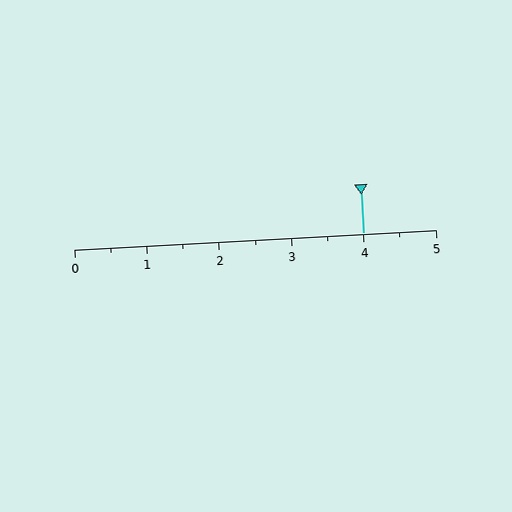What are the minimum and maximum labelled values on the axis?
The axis runs from 0 to 5.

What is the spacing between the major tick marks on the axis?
The major ticks are spaced 1 apart.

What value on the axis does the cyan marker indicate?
The marker indicates approximately 4.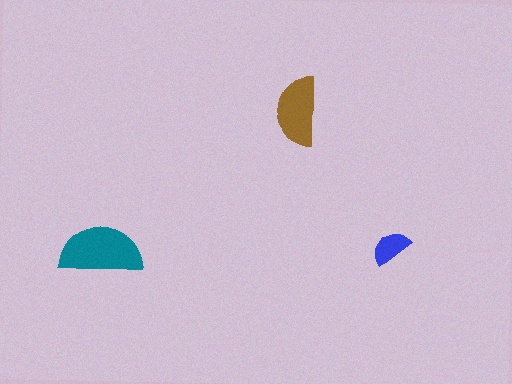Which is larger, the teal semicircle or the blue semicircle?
The teal one.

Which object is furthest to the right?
The blue semicircle is rightmost.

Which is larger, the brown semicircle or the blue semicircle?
The brown one.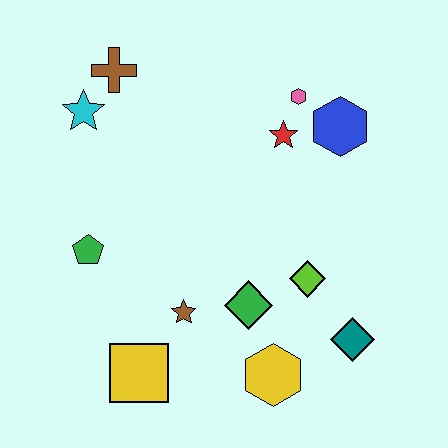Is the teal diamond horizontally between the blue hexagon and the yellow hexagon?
No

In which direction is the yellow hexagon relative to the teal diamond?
The yellow hexagon is to the left of the teal diamond.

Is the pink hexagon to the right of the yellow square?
Yes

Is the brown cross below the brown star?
No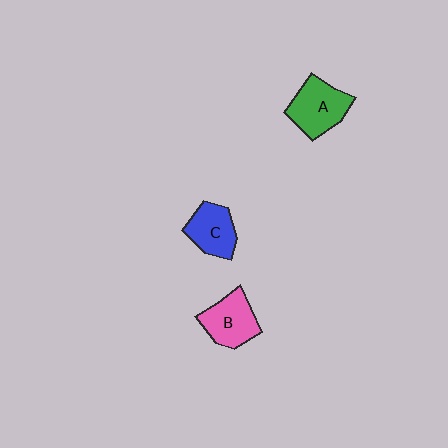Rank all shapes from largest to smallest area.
From largest to smallest: A (green), B (pink), C (blue).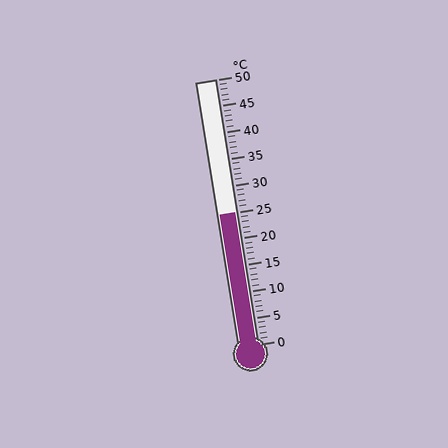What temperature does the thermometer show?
The thermometer shows approximately 25°C.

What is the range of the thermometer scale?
The thermometer scale ranges from 0°C to 50°C.